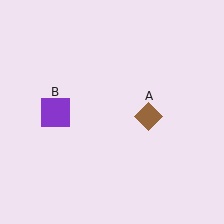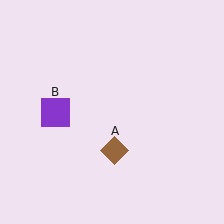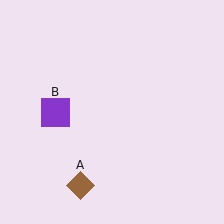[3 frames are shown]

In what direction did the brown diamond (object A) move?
The brown diamond (object A) moved down and to the left.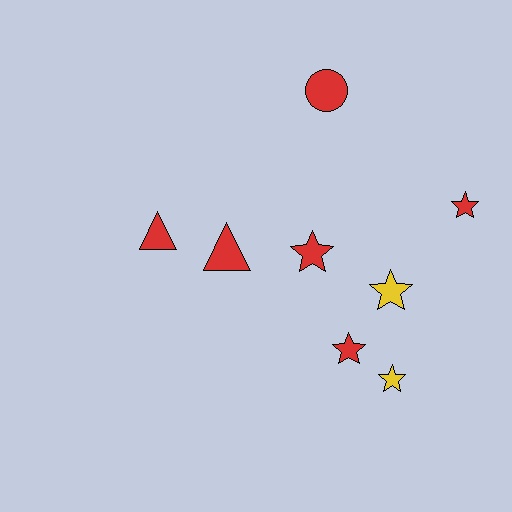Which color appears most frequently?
Red, with 6 objects.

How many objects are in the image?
There are 8 objects.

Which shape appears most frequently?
Star, with 5 objects.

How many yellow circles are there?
There are no yellow circles.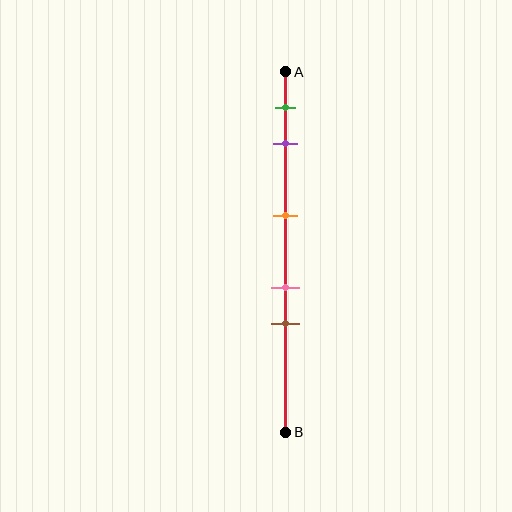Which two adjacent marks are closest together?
The pink and brown marks are the closest adjacent pair.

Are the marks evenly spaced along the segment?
No, the marks are not evenly spaced.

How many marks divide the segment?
There are 5 marks dividing the segment.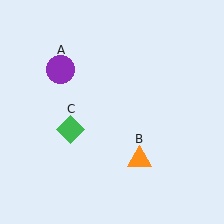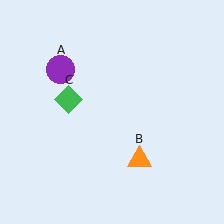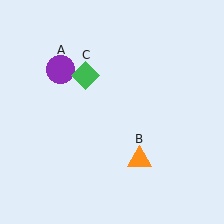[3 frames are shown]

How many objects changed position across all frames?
1 object changed position: green diamond (object C).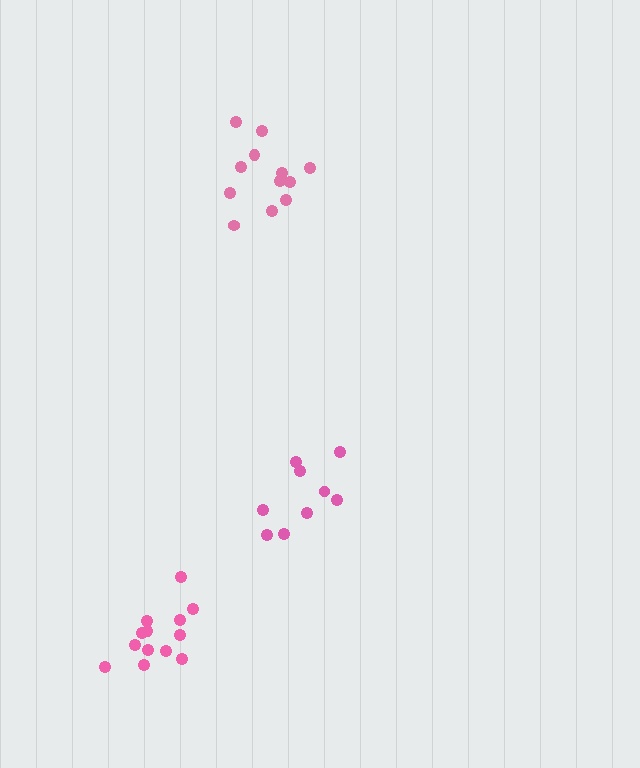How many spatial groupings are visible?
There are 3 spatial groupings.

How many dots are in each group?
Group 1: 13 dots, Group 2: 12 dots, Group 3: 9 dots (34 total).